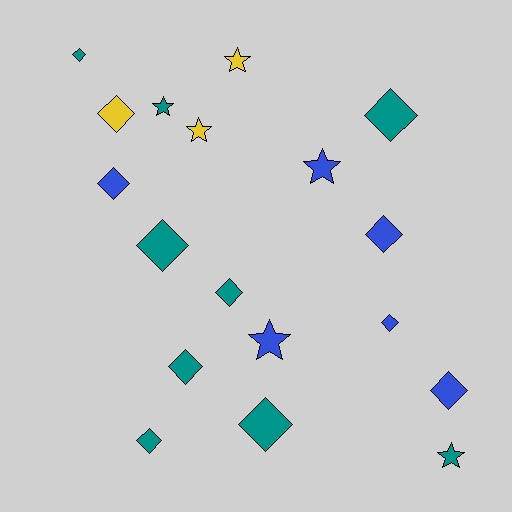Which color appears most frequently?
Teal, with 9 objects.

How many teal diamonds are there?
There are 7 teal diamonds.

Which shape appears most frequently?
Diamond, with 12 objects.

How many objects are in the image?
There are 18 objects.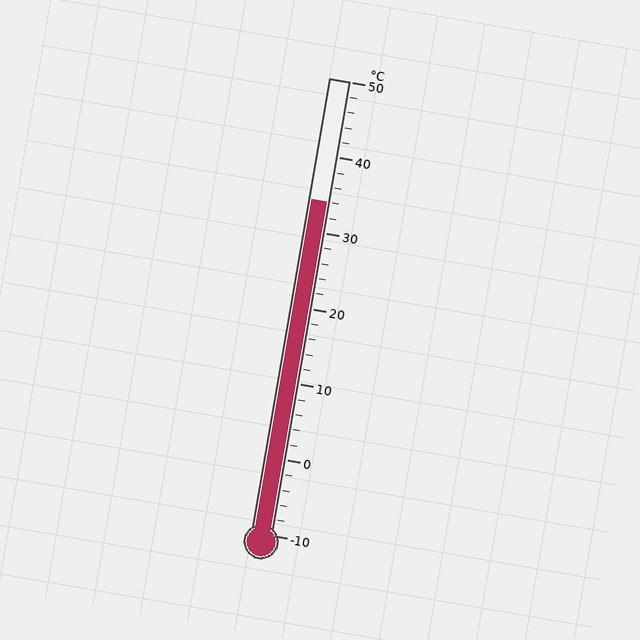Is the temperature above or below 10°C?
The temperature is above 10°C.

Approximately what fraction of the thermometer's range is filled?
The thermometer is filled to approximately 75% of its range.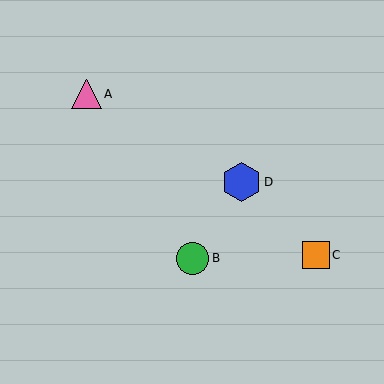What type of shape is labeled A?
Shape A is a pink triangle.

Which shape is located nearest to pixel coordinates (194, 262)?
The green circle (labeled B) at (193, 258) is nearest to that location.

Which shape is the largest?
The blue hexagon (labeled D) is the largest.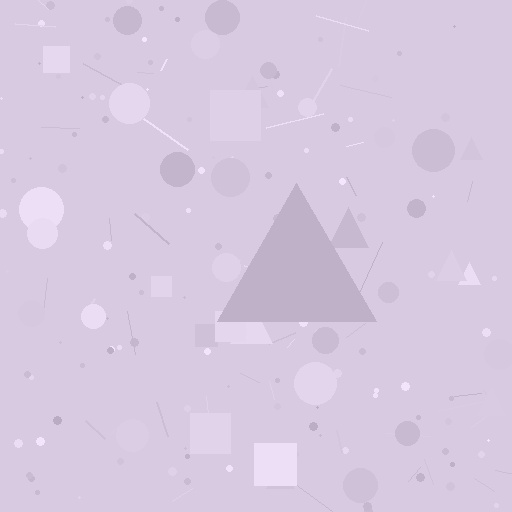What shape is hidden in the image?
A triangle is hidden in the image.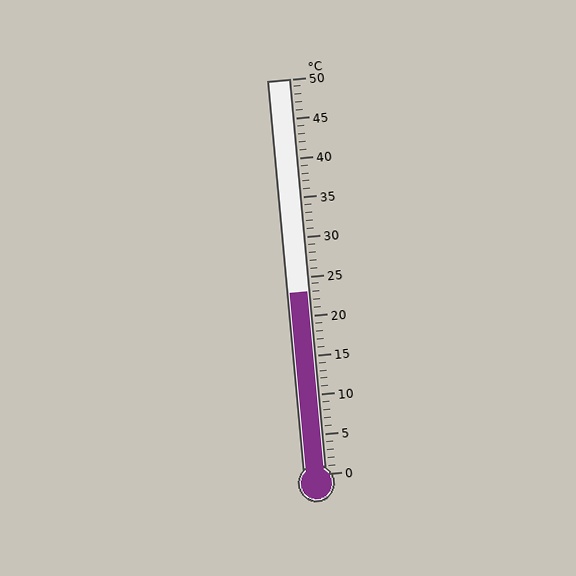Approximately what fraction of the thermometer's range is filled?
The thermometer is filled to approximately 45% of its range.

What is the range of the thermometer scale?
The thermometer scale ranges from 0°C to 50°C.